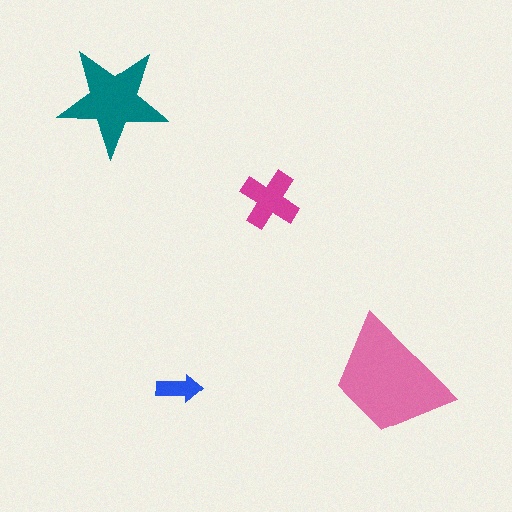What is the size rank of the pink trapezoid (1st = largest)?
1st.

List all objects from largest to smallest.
The pink trapezoid, the teal star, the magenta cross, the blue arrow.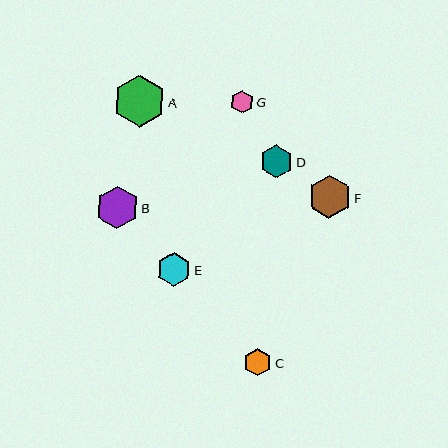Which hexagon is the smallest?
Hexagon G is the smallest with a size of approximately 22 pixels.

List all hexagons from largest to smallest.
From largest to smallest: A, F, B, E, D, C, G.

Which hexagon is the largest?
Hexagon A is the largest with a size of approximately 52 pixels.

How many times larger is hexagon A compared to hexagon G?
Hexagon A is approximately 2.3 times the size of hexagon G.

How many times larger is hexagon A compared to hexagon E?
Hexagon A is approximately 1.6 times the size of hexagon E.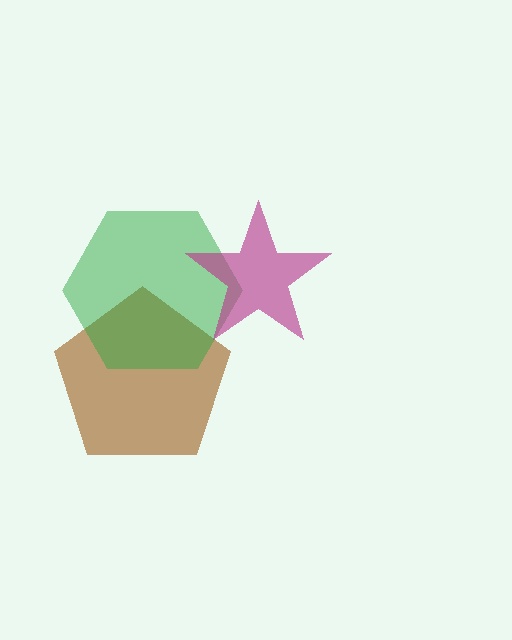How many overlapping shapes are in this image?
There are 3 overlapping shapes in the image.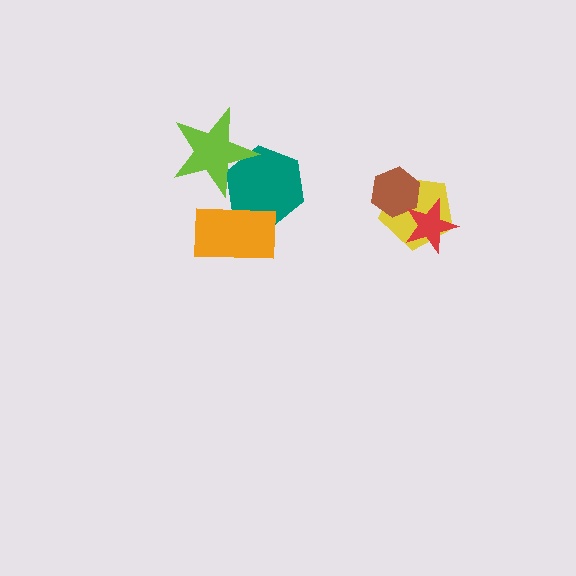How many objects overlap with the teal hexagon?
2 objects overlap with the teal hexagon.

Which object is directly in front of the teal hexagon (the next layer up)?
The lime star is directly in front of the teal hexagon.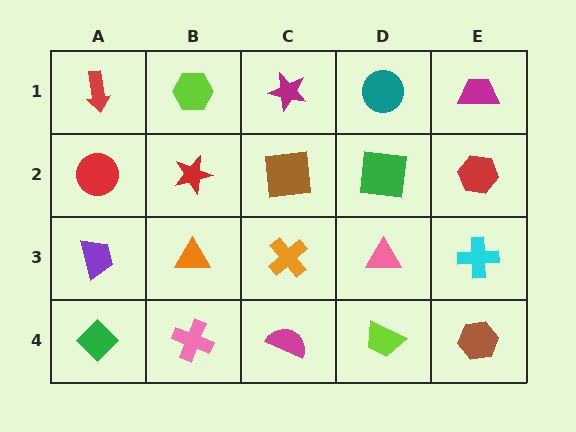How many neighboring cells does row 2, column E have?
3.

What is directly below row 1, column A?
A red circle.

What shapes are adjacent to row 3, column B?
A red star (row 2, column B), a pink cross (row 4, column B), a purple trapezoid (row 3, column A), an orange cross (row 3, column C).